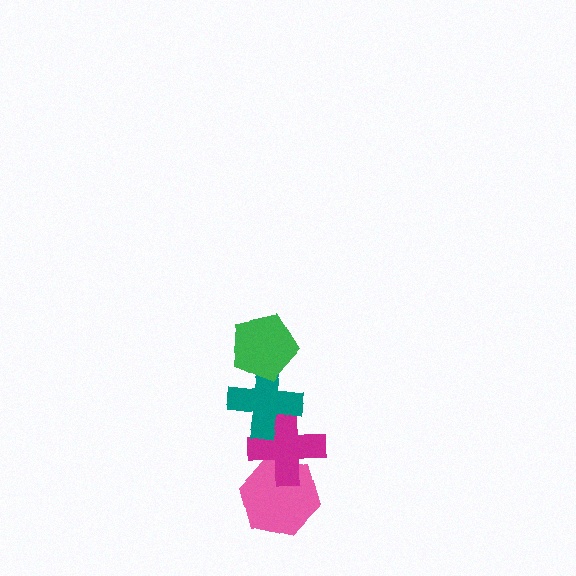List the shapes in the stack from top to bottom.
From top to bottom: the green pentagon, the teal cross, the magenta cross, the pink hexagon.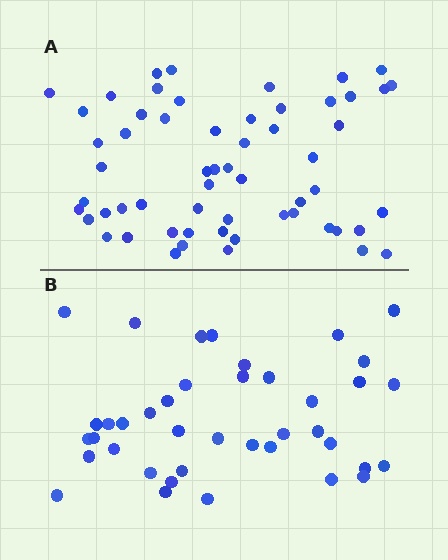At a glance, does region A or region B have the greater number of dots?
Region A (the top region) has more dots.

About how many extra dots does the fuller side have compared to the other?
Region A has approximately 20 more dots than region B.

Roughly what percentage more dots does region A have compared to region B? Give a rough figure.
About 45% more.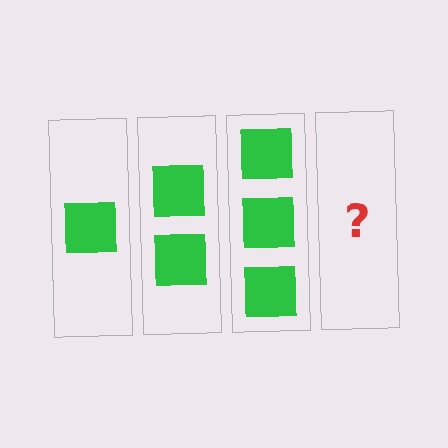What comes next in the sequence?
The next element should be 4 squares.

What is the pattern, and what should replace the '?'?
The pattern is that each step adds one more square. The '?' should be 4 squares.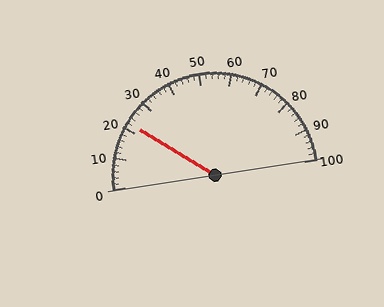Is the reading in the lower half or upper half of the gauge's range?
The reading is in the lower half of the range (0 to 100).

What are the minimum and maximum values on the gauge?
The gauge ranges from 0 to 100.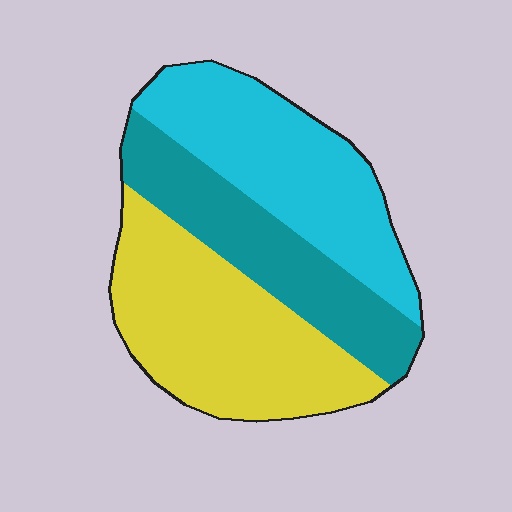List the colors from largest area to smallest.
From largest to smallest: yellow, cyan, teal.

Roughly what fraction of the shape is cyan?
Cyan covers 34% of the shape.